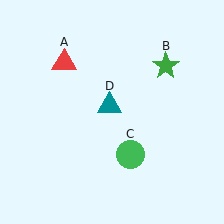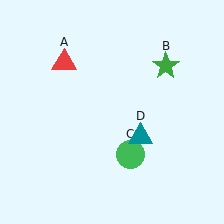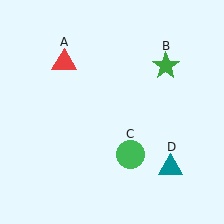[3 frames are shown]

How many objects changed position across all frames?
1 object changed position: teal triangle (object D).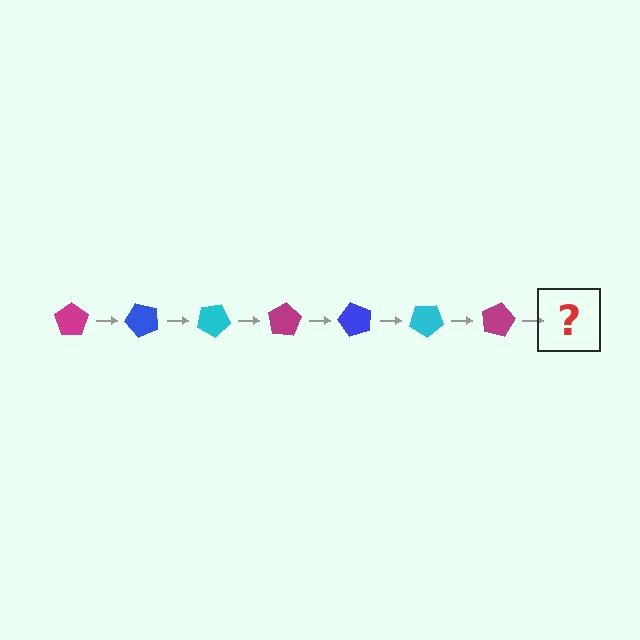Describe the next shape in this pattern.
It should be a blue pentagon, rotated 350 degrees from the start.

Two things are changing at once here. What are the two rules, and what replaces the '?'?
The two rules are that it rotates 50 degrees each step and the color cycles through magenta, blue, and cyan. The '?' should be a blue pentagon, rotated 350 degrees from the start.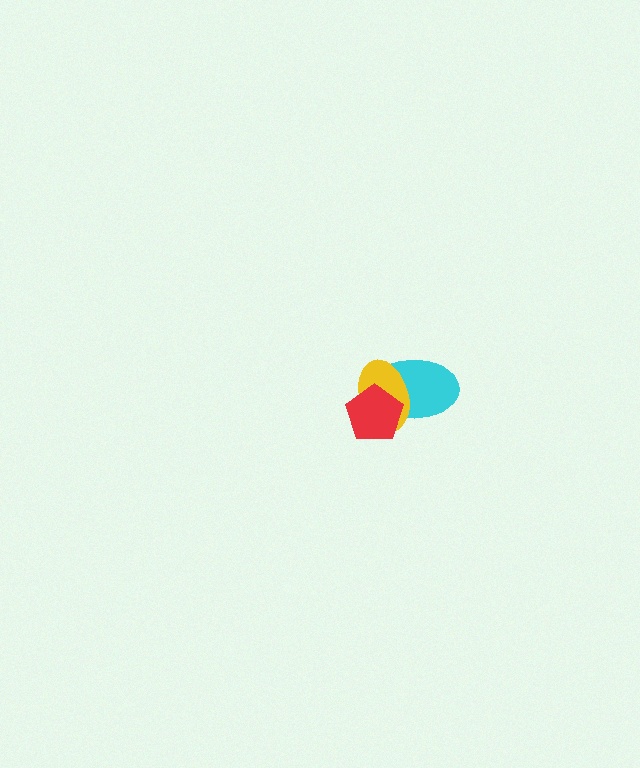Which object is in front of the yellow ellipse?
The red pentagon is in front of the yellow ellipse.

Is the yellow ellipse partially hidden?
Yes, it is partially covered by another shape.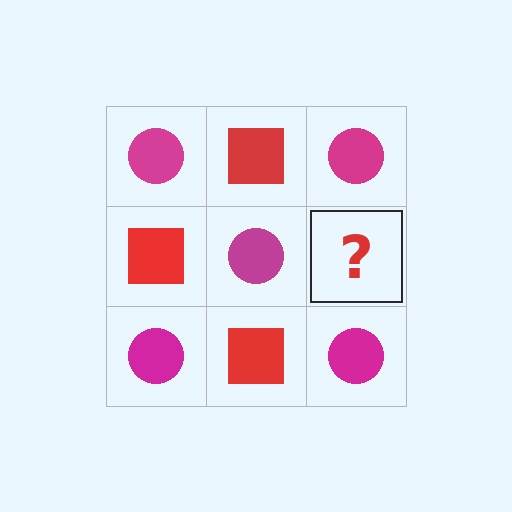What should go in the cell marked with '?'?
The missing cell should contain a red square.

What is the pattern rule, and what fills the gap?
The rule is that it alternates magenta circle and red square in a checkerboard pattern. The gap should be filled with a red square.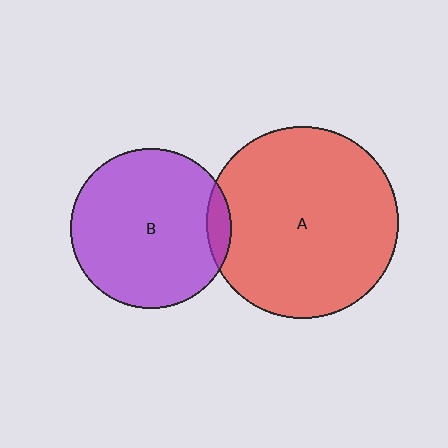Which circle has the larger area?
Circle A (red).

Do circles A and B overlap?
Yes.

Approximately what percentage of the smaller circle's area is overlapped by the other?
Approximately 10%.